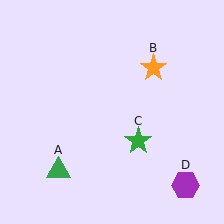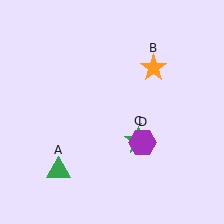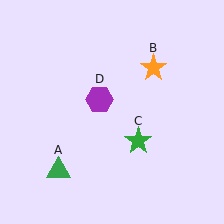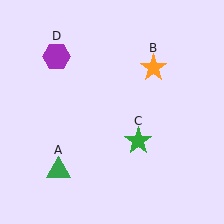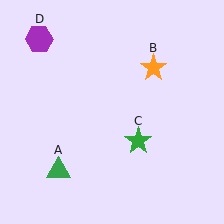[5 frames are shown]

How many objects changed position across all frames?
1 object changed position: purple hexagon (object D).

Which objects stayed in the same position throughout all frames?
Green triangle (object A) and orange star (object B) and green star (object C) remained stationary.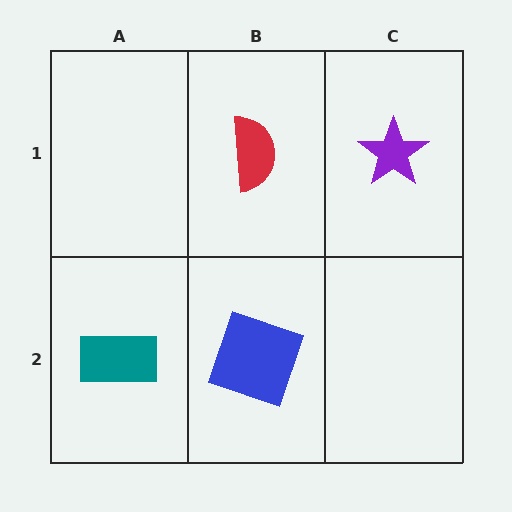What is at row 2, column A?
A teal rectangle.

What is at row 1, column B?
A red semicircle.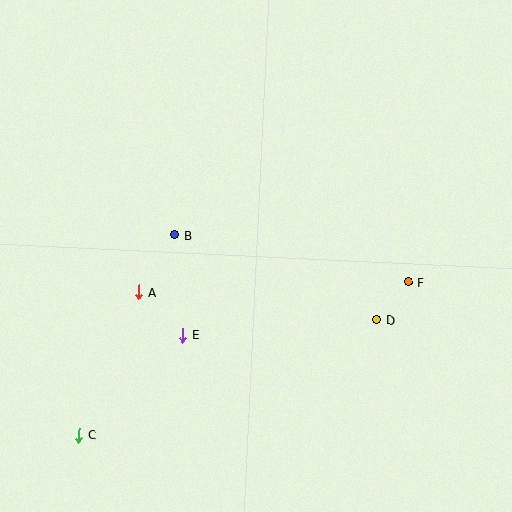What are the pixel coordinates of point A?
Point A is at (139, 292).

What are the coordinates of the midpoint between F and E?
The midpoint between F and E is at (296, 308).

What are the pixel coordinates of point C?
Point C is at (79, 435).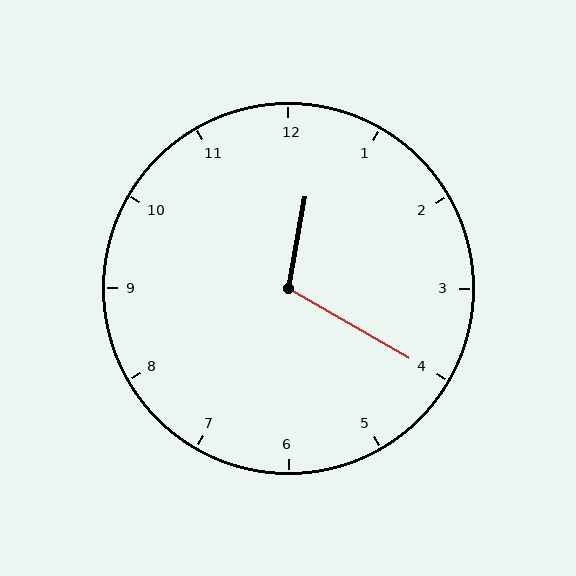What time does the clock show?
12:20.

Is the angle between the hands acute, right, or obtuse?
It is obtuse.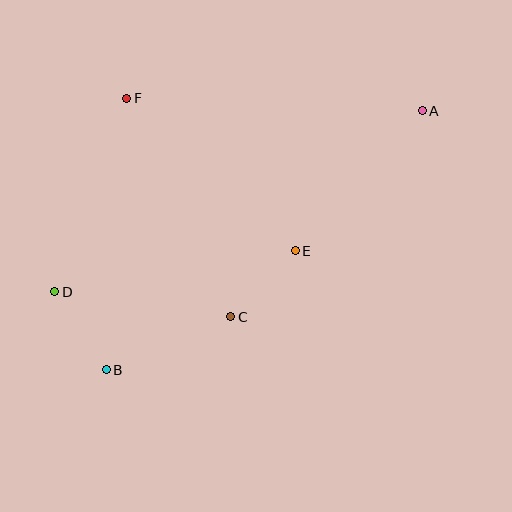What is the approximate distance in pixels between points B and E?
The distance between B and E is approximately 223 pixels.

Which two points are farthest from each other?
Points A and D are farthest from each other.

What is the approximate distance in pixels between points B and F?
The distance between B and F is approximately 272 pixels.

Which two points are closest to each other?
Points C and E are closest to each other.